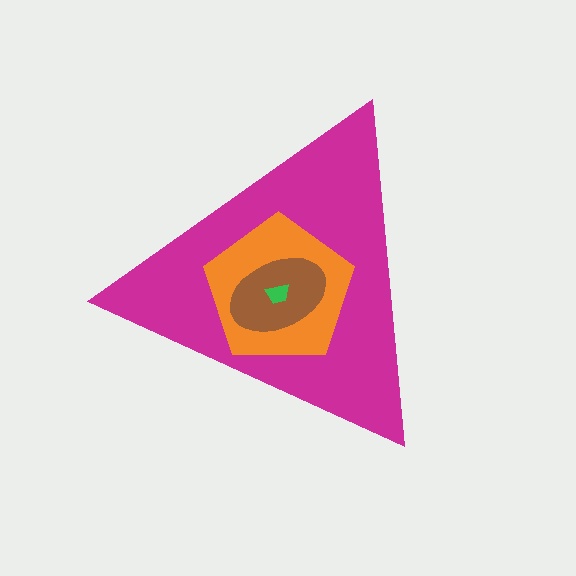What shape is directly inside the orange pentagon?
The brown ellipse.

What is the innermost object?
The green trapezoid.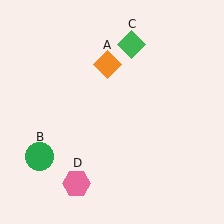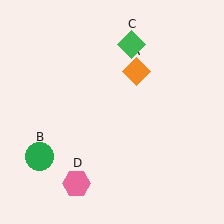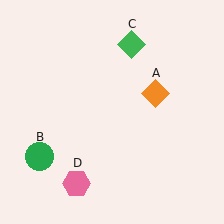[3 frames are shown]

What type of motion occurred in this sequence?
The orange diamond (object A) rotated clockwise around the center of the scene.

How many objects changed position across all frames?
1 object changed position: orange diamond (object A).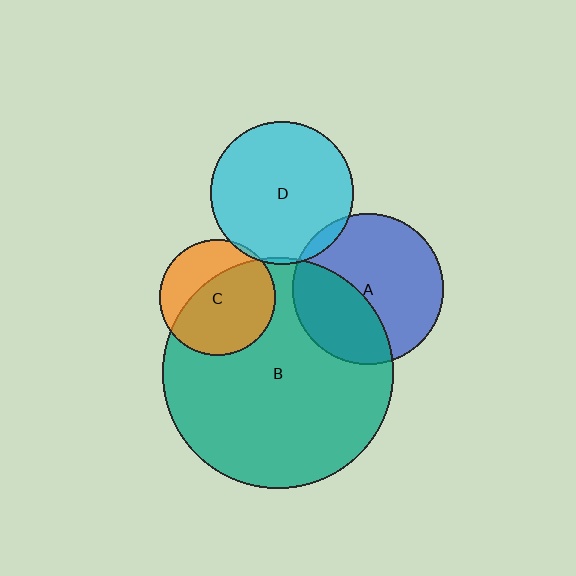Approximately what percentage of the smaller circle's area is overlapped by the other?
Approximately 5%.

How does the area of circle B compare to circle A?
Approximately 2.3 times.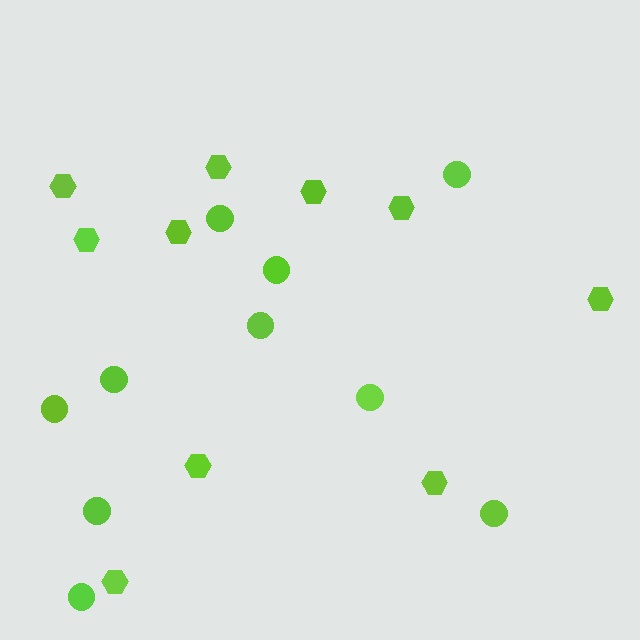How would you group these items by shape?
There are 2 groups: one group of hexagons (10) and one group of circles (10).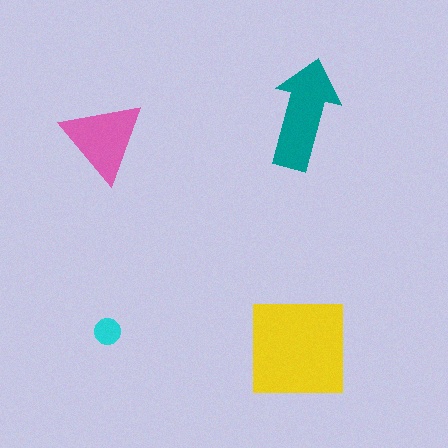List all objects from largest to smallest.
The yellow square, the teal arrow, the pink triangle, the cyan circle.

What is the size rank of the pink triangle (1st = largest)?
3rd.